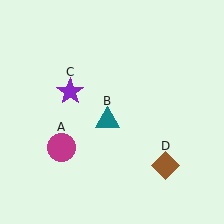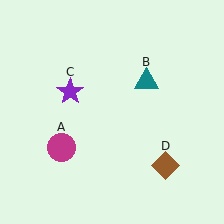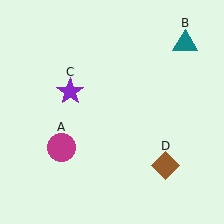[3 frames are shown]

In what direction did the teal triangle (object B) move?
The teal triangle (object B) moved up and to the right.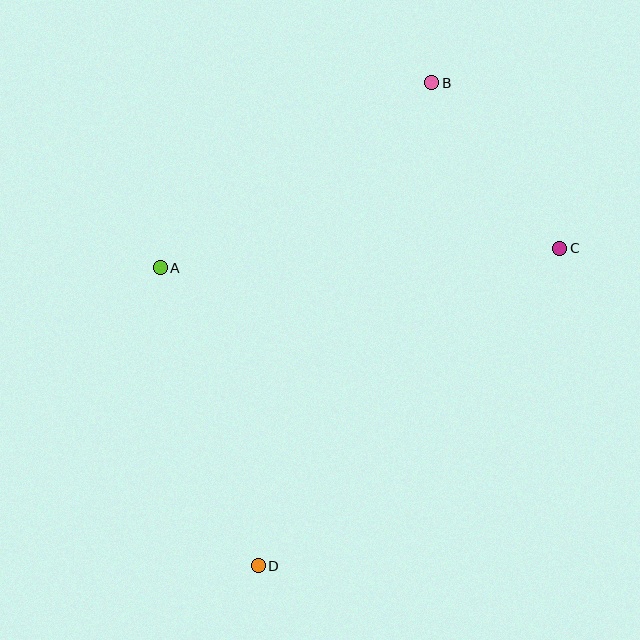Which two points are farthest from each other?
Points B and D are farthest from each other.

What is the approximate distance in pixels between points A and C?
The distance between A and C is approximately 400 pixels.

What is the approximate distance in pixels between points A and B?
The distance between A and B is approximately 328 pixels.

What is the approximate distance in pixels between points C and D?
The distance between C and D is approximately 438 pixels.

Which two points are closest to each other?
Points B and C are closest to each other.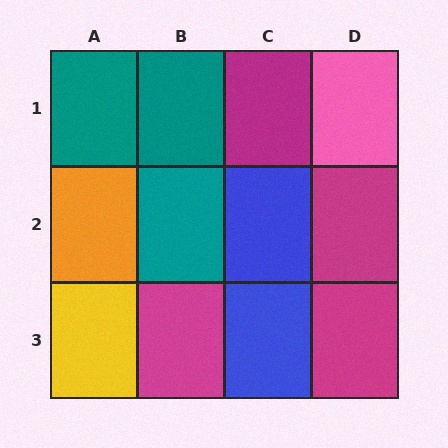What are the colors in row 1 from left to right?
Teal, teal, magenta, pink.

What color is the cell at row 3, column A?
Yellow.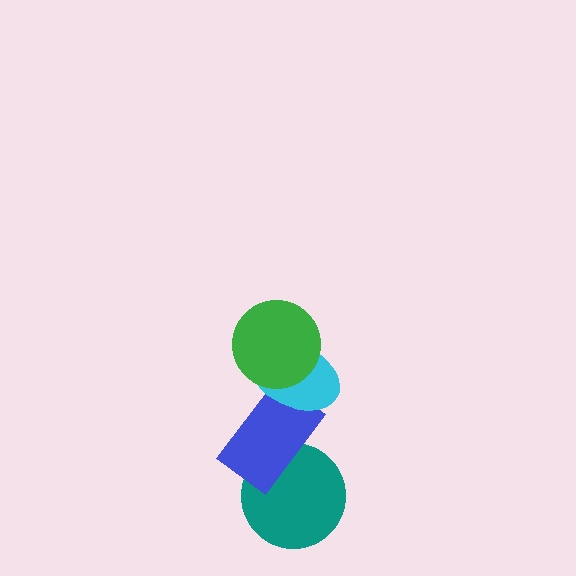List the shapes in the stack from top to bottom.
From top to bottom: the green circle, the cyan ellipse, the blue rectangle, the teal circle.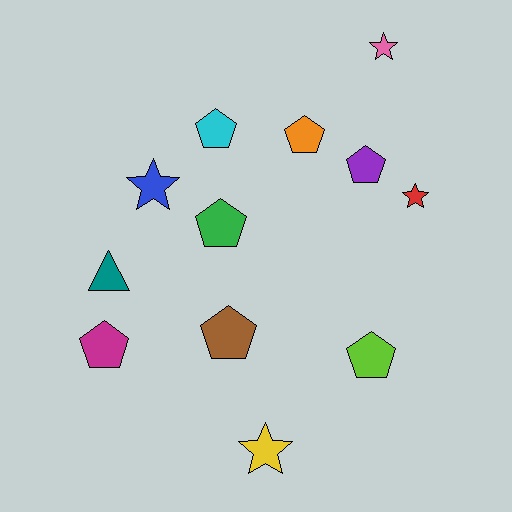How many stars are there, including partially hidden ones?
There are 4 stars.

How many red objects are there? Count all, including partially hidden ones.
There is 1 red object.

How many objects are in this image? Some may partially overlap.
There are 12 objects.